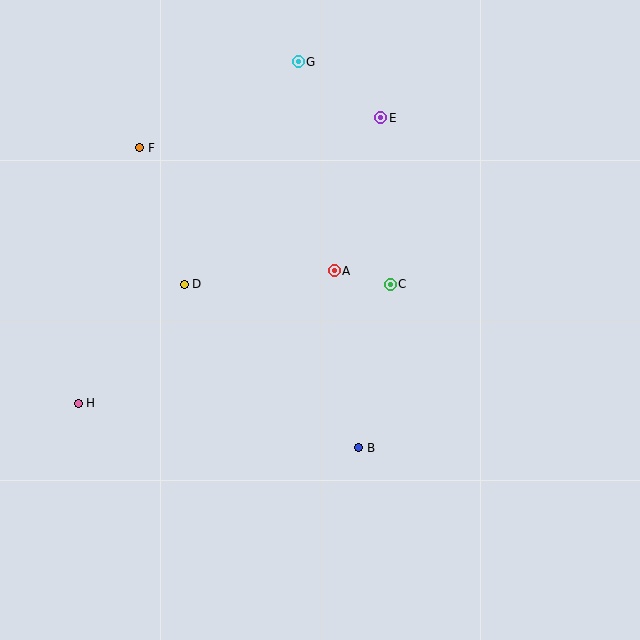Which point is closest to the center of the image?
Point A at (334, 271) is closest to the center.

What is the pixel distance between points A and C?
The distance between A and C is 58 pixels.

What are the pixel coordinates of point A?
Point A is at (334, 271).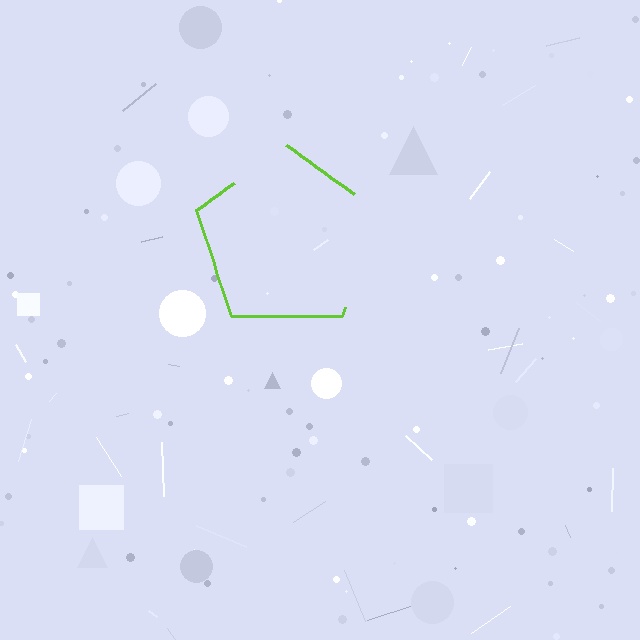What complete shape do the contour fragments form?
The contour fragments form a pentagon.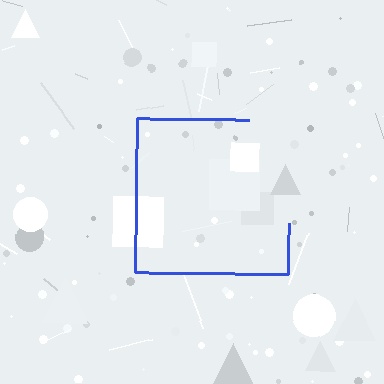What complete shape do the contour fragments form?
The contour fragments form a square.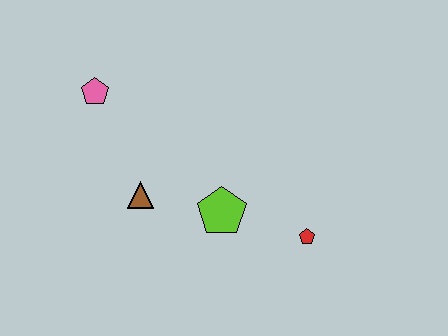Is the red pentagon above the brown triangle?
No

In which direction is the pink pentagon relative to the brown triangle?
The pink pentagon is above the brown triangle.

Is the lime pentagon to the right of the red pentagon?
No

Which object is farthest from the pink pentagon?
The red pentagon is farthest from the pink pentagon.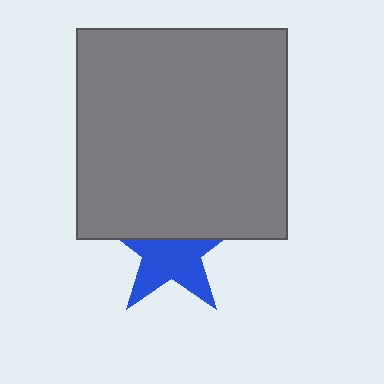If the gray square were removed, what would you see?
You would see the complete blue star.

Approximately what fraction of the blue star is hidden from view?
Roughly 43% of the blue star is hidden behind the gray square.